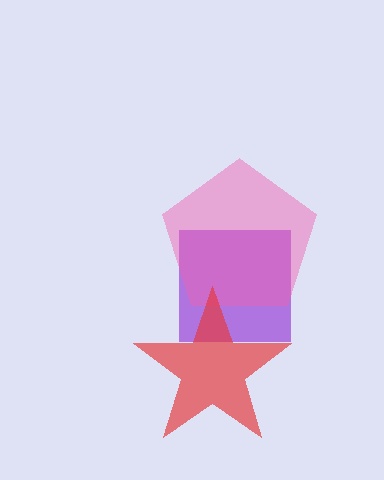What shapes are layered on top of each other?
The layered shapes are: a purple square, a pink pentagon, a red star.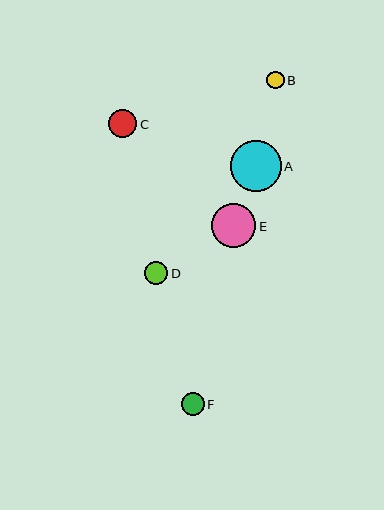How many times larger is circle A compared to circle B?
Circle A is approximately 2.9 times the size of circle B.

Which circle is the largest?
Circle A is the largest with a size of approximately 51 pixels.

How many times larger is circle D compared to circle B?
Circle D is approximately 1.3 times the size of circle B.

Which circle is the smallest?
Circle B is the smallest with a size of approximately 18 pixels.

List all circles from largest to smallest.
From largest to smallest: A, E, C, D, F, B.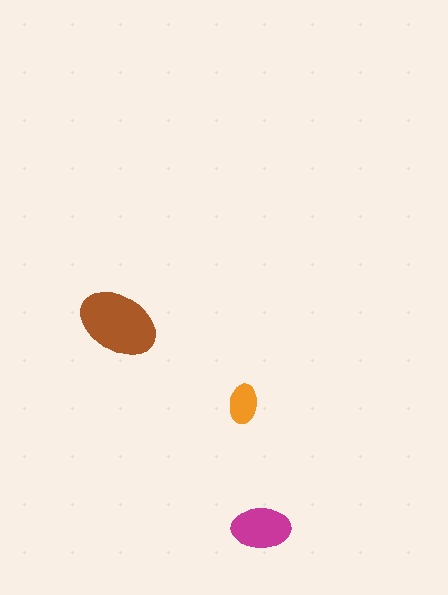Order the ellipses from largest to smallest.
the brown one, the magenta one, the orange one.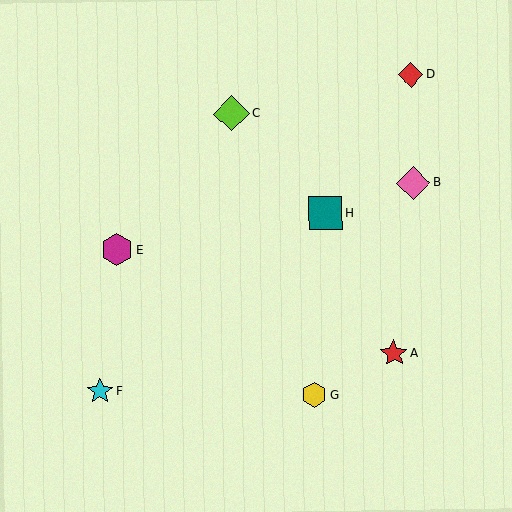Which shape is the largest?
The lime diamond (labeled C) is the largest.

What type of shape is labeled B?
Shape B is a pink diamond.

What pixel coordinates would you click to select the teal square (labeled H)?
Click at (326, 213) to select the teal square H.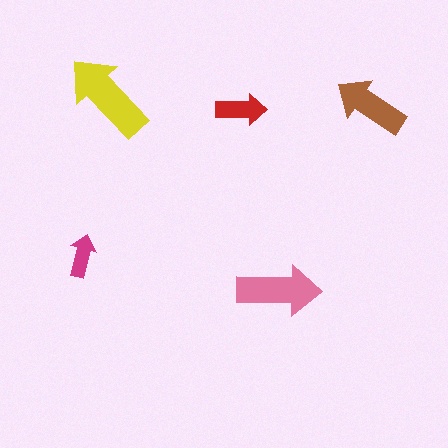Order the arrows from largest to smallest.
the yellow one, the pink one, the brown one, the red one, the magenta one.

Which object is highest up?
The yellow arrow is topmost.